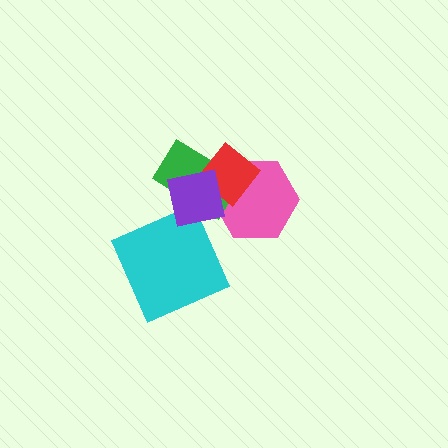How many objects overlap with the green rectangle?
3 objects overlap with the green rectangle.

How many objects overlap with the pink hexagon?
3 objects overlap with the pink hexagon.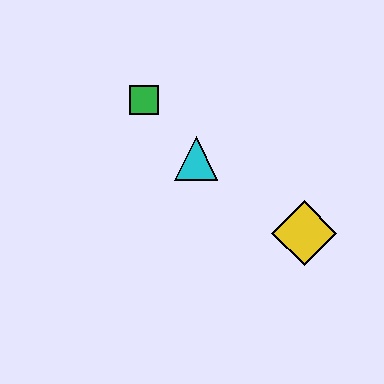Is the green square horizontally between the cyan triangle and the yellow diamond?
No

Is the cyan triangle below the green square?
Yes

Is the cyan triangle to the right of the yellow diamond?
No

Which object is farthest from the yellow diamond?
The green square is farthest from the yellow diamond.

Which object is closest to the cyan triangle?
The green square is closest to the cyan triangle.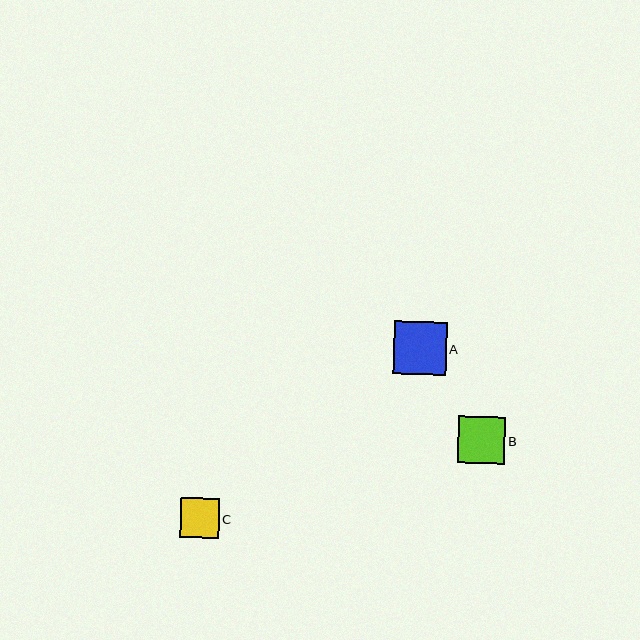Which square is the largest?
Square A is the largest with a size of approximately 53 pixels.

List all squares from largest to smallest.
From largest to smallest: A, B, C.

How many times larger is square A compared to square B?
Square A is approximately 1.1 times the size of square B.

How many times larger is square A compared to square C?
Square A is approximately 1.3 times the size of square C.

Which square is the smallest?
Square C is the smallest with a size of approximately 39 pixels.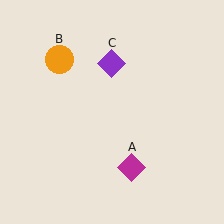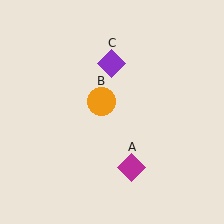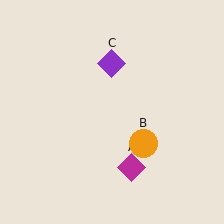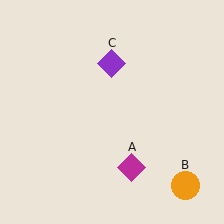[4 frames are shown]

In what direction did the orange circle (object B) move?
The orange circle (object B) moved down and to the right.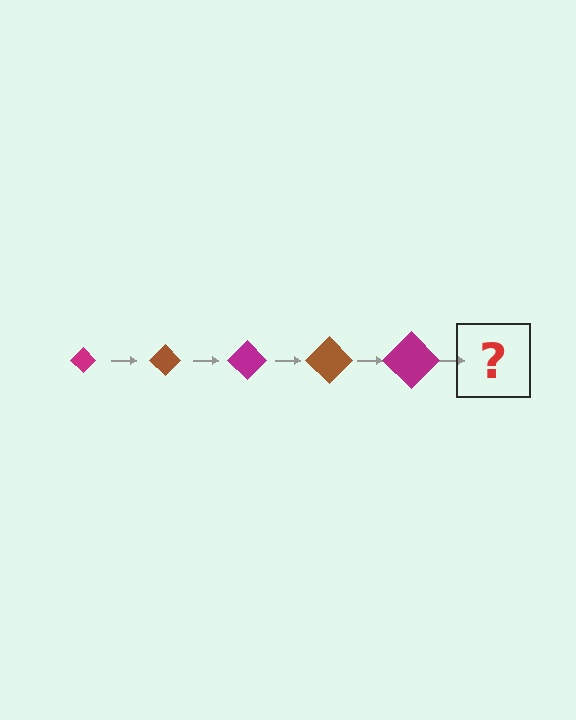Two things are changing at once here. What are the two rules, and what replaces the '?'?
The two rules are that the diamond grows larger each step and the color cycles through magenta and brown. The '?' should be a brown diamond, larger than the previous one.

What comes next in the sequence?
The next element should be a brown diamond, larger than the previous one.